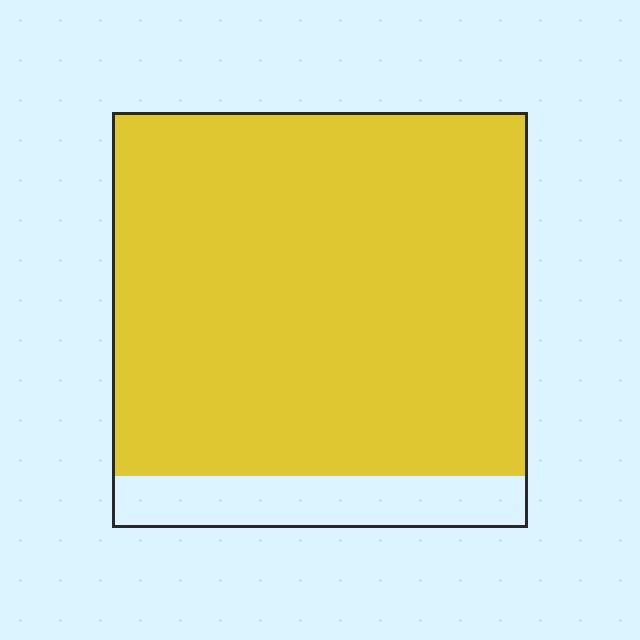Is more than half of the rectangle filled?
Yes.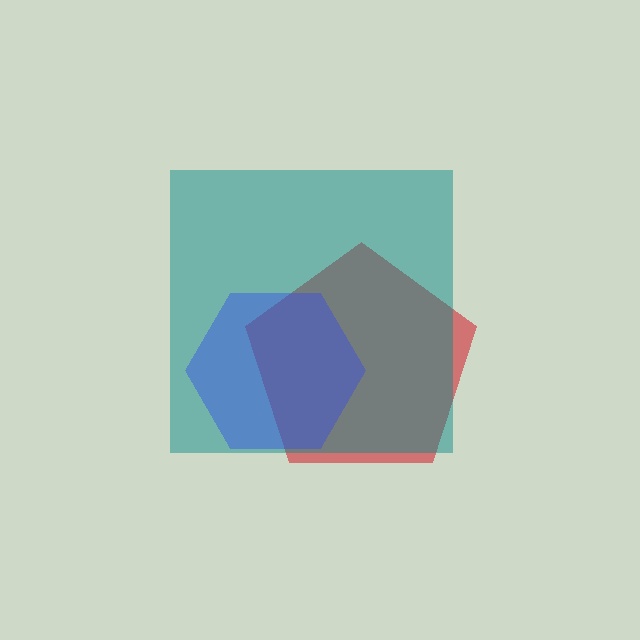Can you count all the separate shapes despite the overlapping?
Yes, there are 3 separate shapes.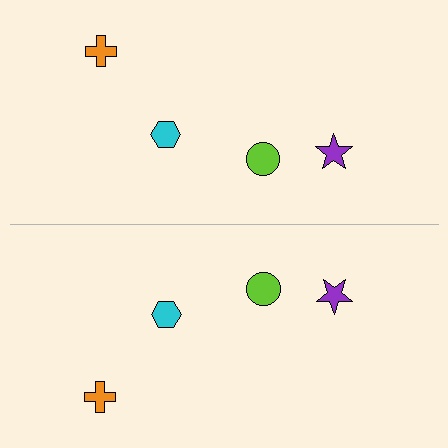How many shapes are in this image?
There are 8 shapes in this image.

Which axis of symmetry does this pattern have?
The pattern has a horizontal axis of symmetry running through the center of the image.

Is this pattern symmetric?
Yes, this pattern has bilateral (reflection) symmetry.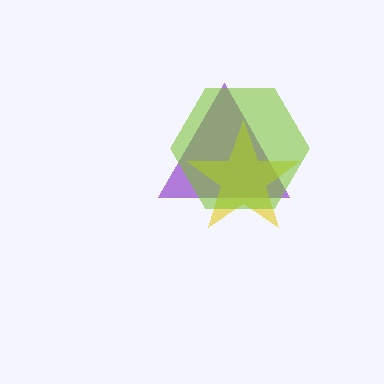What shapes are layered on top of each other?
The layered shapes are: a purple triangle, a yellow star, a lime hexagon.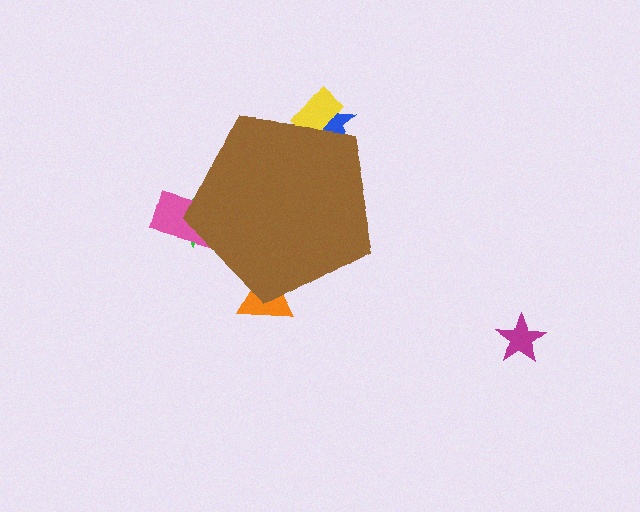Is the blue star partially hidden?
Yes, the blue star is partially hidden behind the brown pentagon.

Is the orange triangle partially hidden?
Yes, the orange triangle is partially hidden behind the brown pentagon.